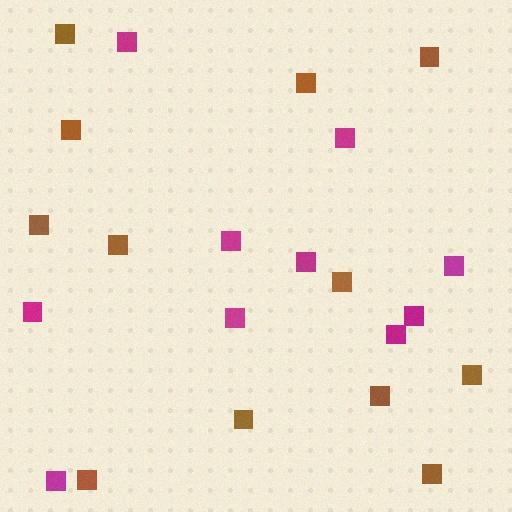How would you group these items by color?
There are 2 groups: one group of magenta squares (10) and one group of brown squares (12).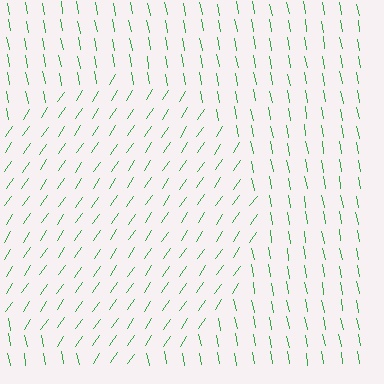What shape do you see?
I see a circle.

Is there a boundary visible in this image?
Yes, there is a texture boundary formed by a change in line orientation.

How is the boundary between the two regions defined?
The boundary is defined purely by a change in line orientation (approximately 45 degrees difference). All lines are the same color and thickness.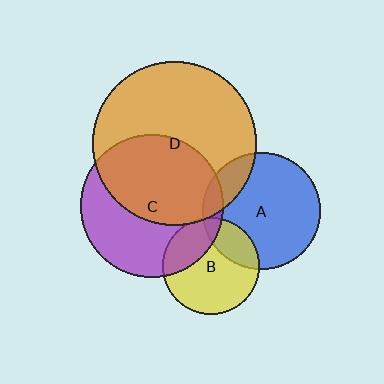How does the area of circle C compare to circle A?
Approximately 1.5 times.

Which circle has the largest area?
Circle D (orange).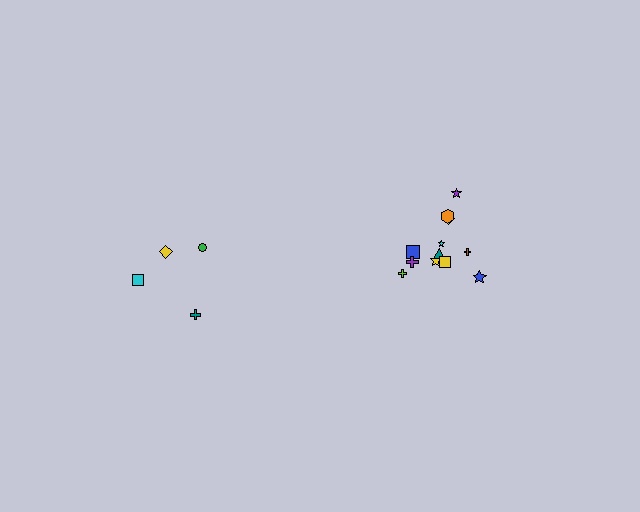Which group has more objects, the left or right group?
The right group.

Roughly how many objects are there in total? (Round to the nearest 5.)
Roughly 15 objects in total.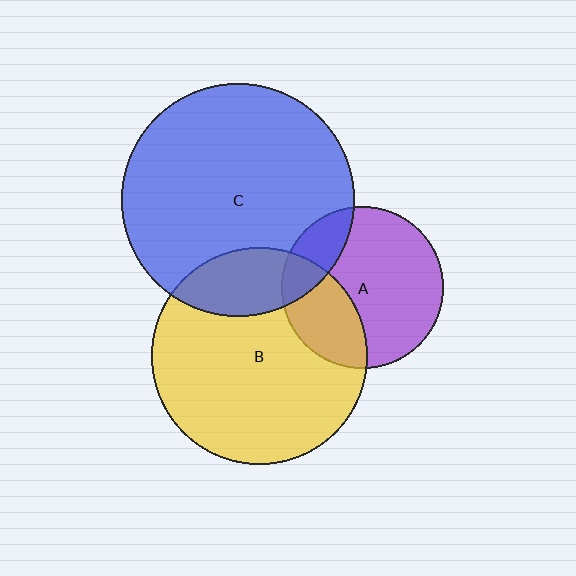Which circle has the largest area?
Circle C (blue).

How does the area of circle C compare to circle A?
Approximately 2.1 times.